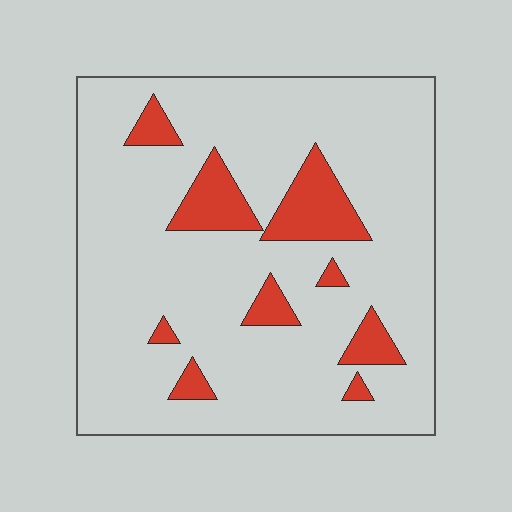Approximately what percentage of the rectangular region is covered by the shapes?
Approximately 15%.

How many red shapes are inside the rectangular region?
9.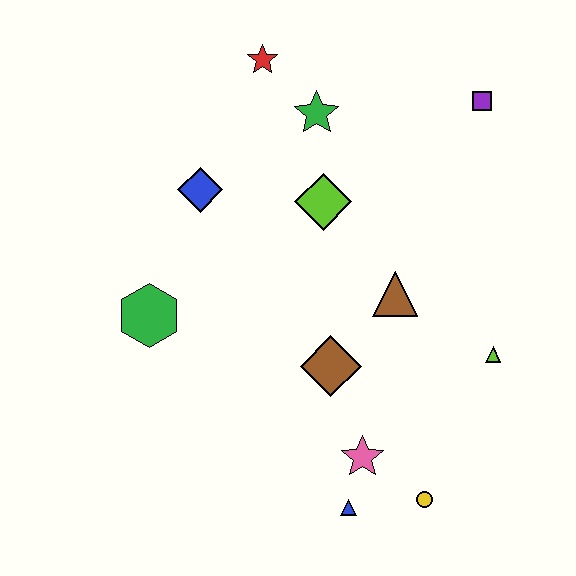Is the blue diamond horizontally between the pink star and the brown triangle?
No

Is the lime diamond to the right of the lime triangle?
No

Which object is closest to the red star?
The green star is closest to the red star.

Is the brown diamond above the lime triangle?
No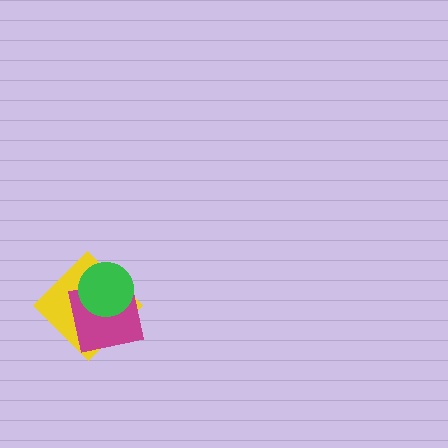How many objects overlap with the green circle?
2 objects overlap with the green circle.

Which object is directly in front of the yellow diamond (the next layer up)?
The magenta square is directly in front of the yellow diamond.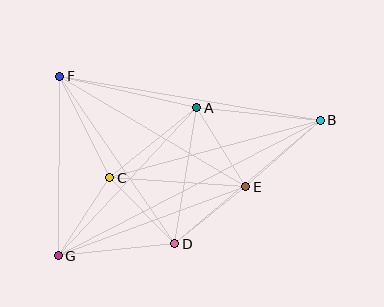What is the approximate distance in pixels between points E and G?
The distance between E and G is approximately 200 pixels.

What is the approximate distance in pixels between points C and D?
The distance between C and D is approximately 93 pixels.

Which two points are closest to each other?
Points D and E are closest to each other.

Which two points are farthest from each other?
Points B and G are farthest from each other.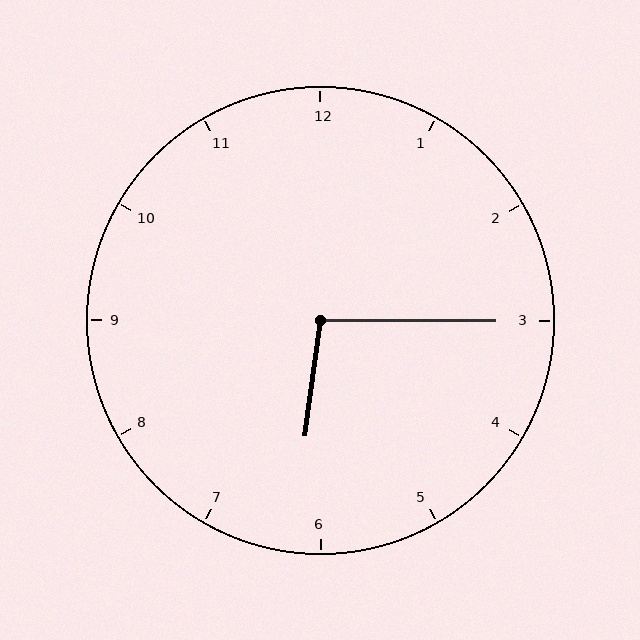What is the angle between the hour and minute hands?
Approximately 98 degrees.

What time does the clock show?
6:15.